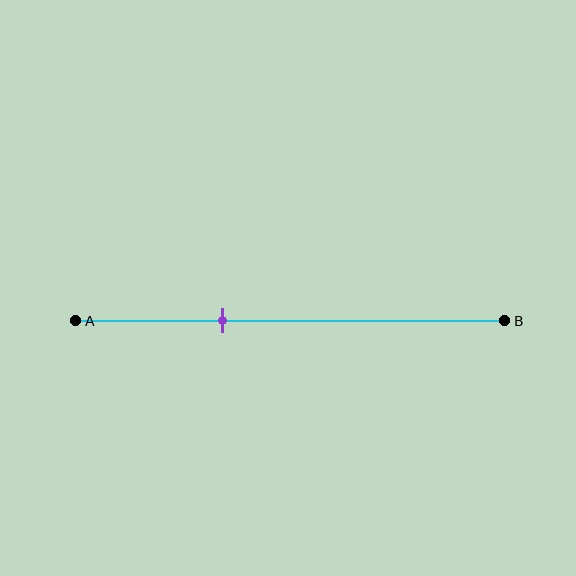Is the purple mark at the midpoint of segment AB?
No, the mark is at about 35% from A, not at the 50% midpoint.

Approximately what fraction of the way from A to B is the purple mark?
The purple mark is approximately 35% of the way from A to B.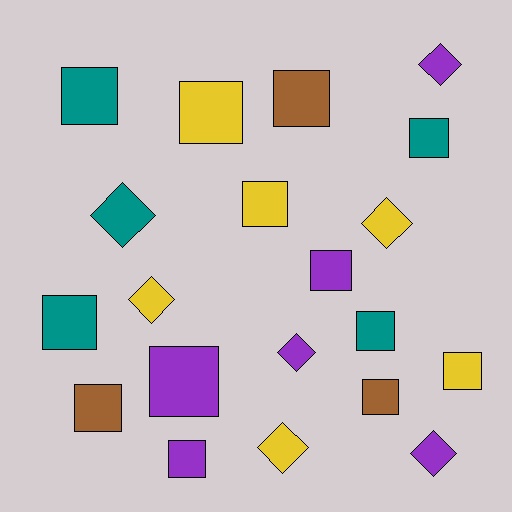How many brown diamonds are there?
There are no brown diamonds.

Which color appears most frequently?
Yellow, with 6 objects.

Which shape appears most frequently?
Square, with 13 objects.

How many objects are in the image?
There are 20 objects.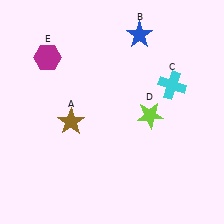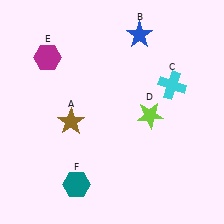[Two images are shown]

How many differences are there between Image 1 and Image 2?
There is 1 difference between the two images.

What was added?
A teal hexagon (F) was added in Image 2.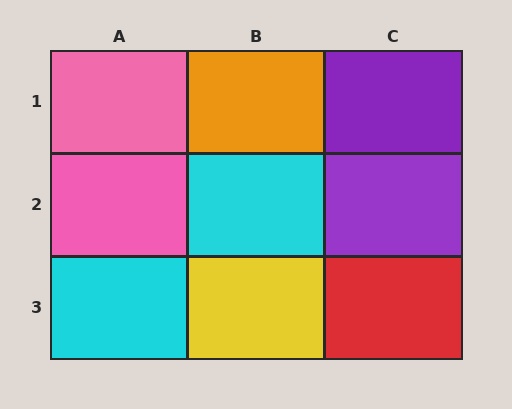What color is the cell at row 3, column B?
Yellow.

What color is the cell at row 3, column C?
Red.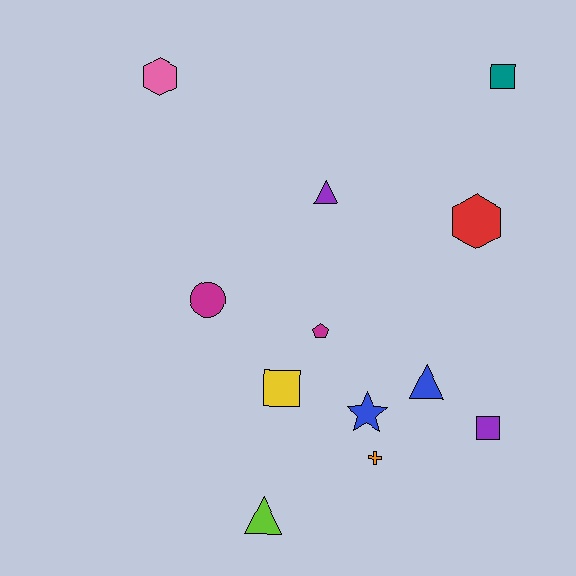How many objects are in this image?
There are 12 objects.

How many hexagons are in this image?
There are 2 hexagons.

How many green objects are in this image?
There are no green objects.